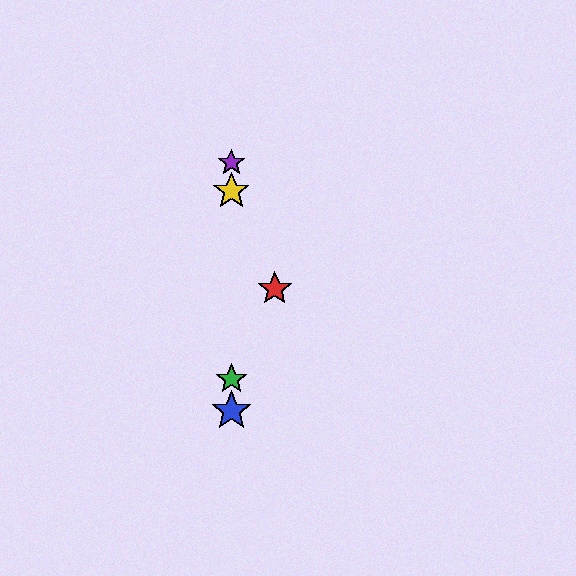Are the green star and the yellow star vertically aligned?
Yes, both are at x≈231.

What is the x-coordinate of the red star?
The red star is at x≈275.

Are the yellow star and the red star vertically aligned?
No, the yellow star is at x≈231 and the red star is at x≈275.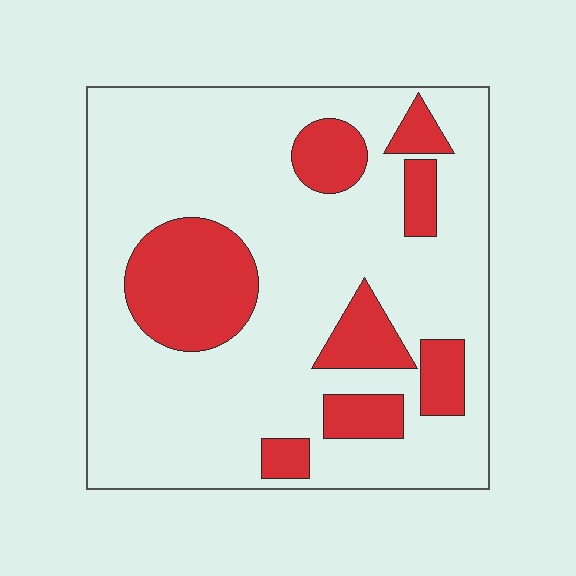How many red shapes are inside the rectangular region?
8.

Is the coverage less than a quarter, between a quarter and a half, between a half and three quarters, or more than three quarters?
Less than a quarter.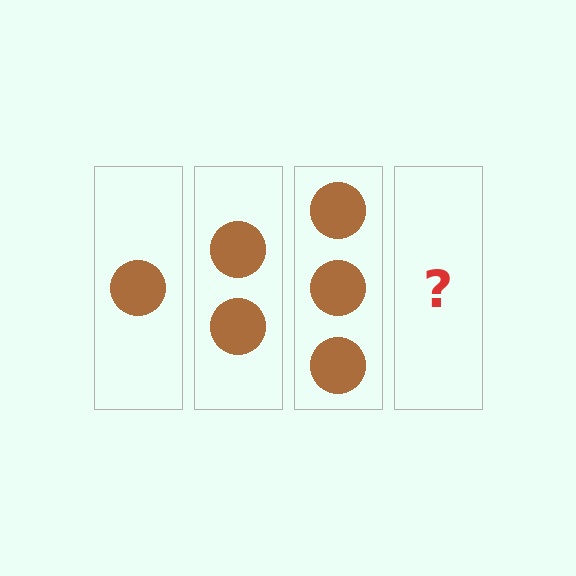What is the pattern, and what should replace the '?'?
The pattern is that each step adds one more circle. The '?' should be 4 circles.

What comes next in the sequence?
The next element should be 4 circles.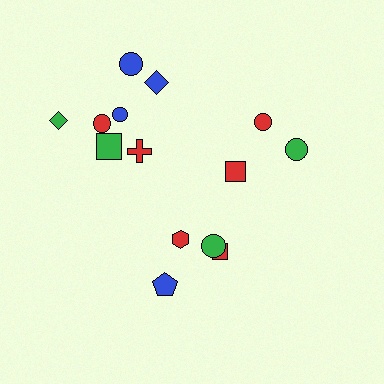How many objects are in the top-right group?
There are 3 objects.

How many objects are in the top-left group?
There are 7 objects.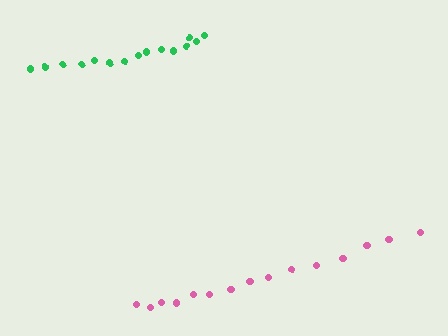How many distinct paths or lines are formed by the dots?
There are 2 distinct paths.